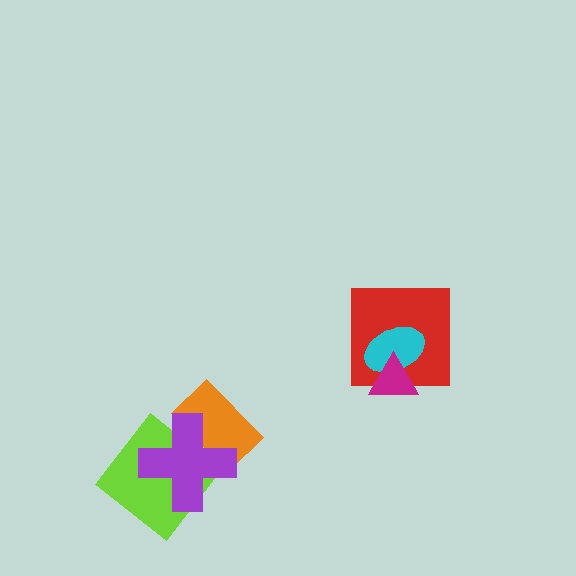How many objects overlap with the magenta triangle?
2 objects overlap with the magenta triangle.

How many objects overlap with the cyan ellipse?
2 objects overlap with the cyan ellipse.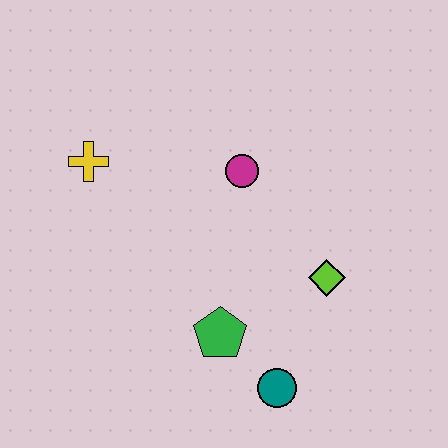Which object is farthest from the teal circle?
The yellow cross is farthest from the teal circle.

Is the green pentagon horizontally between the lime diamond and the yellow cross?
Yes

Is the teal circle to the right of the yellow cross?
Yes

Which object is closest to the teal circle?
The green pentagon is closest to the teal circle.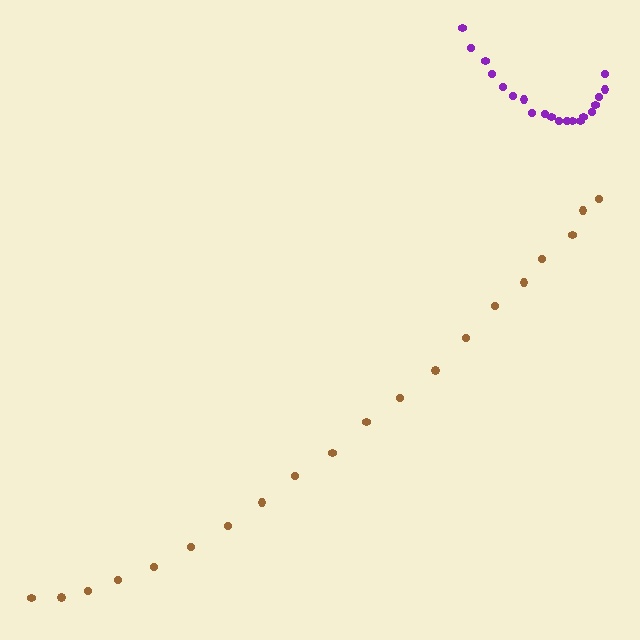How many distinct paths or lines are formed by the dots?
There are 2 distinct paths.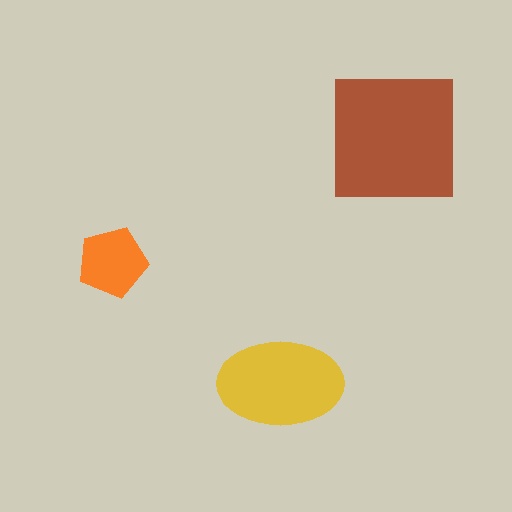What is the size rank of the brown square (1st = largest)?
1st.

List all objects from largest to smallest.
The brown square, the yellow ellipse, the orange pentagon.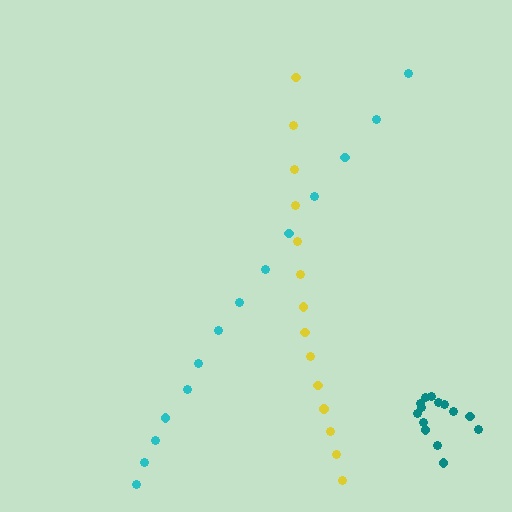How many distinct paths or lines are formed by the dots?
There are 3 distinct paths.